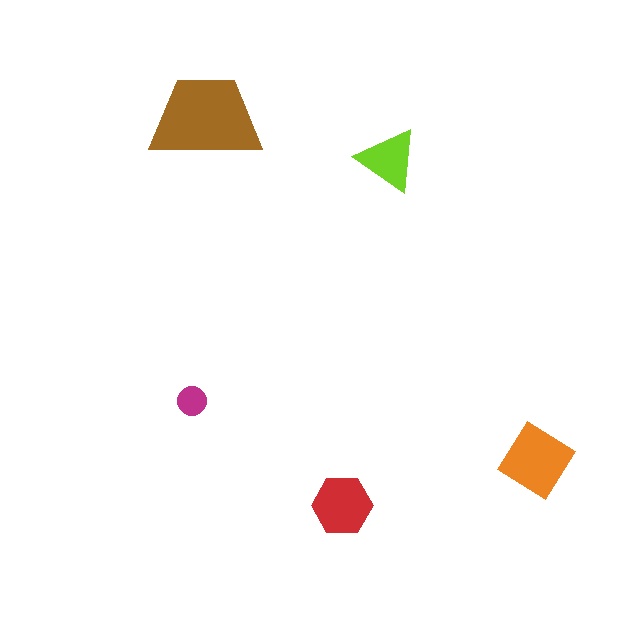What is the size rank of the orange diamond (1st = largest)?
2nd.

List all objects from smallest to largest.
The magenta circle, the lime triangle, the red hexagon, the orange diamond, the brown trapezoid.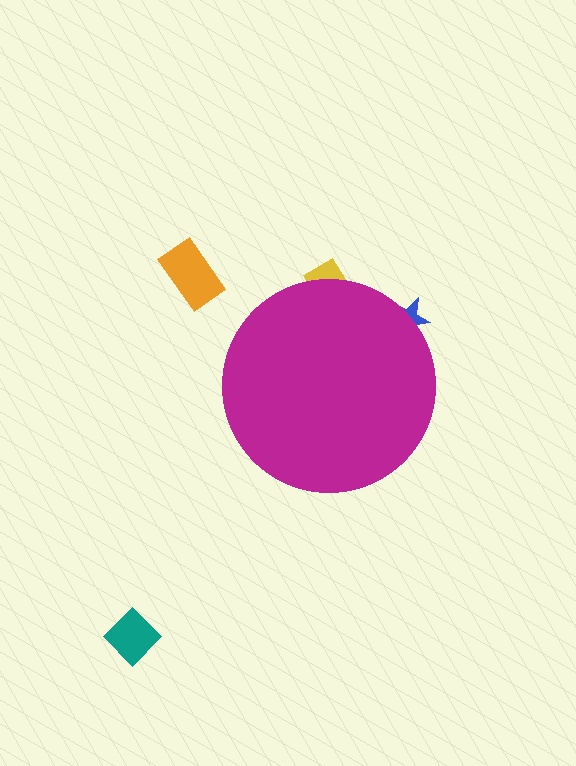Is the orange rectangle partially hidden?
No, the orange rectangle is fully visible.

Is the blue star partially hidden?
Yes, the blue star is partially hidden behind the magenta circle.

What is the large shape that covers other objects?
A magenta circle.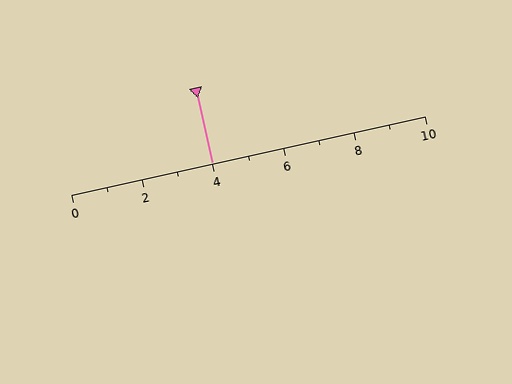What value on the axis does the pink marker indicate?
The marker indicates approximately 4.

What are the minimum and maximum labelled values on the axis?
The axis runs from 0 to 10.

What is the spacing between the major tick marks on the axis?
The major ticks are spaced 2 apart.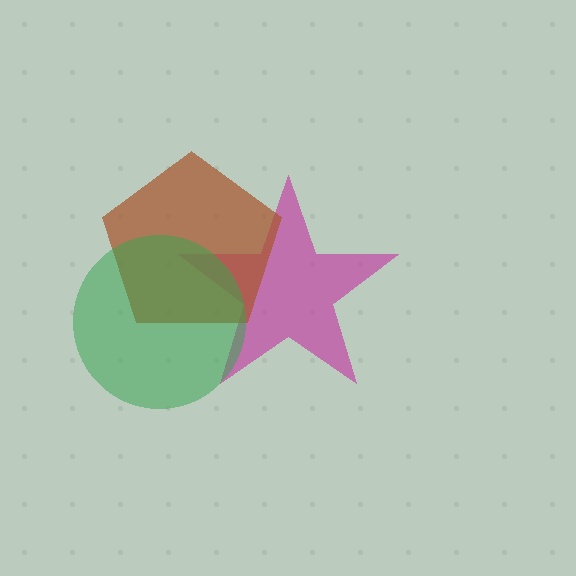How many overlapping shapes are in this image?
There are 3 overlapping shapes in the image.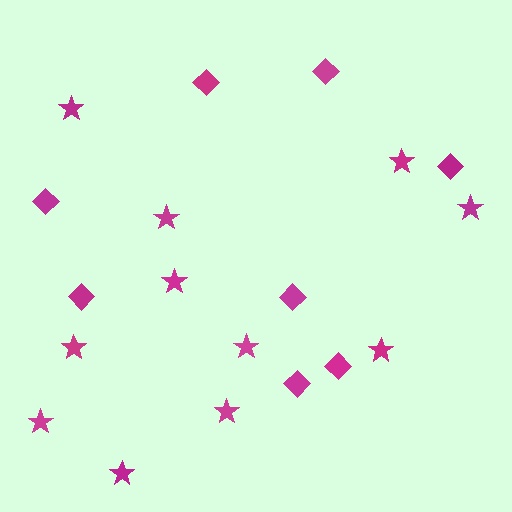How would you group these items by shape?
There are 2 groups: one group of stars (11) and one group of diamonds (8).